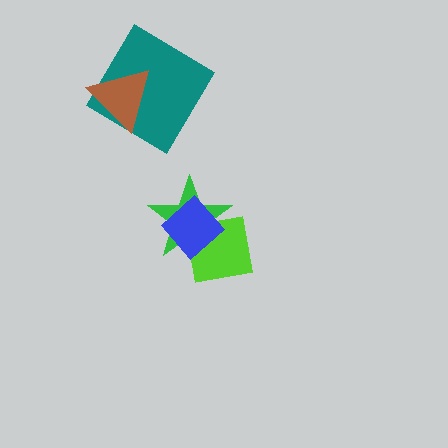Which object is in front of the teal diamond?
The brown triangle is in front of the teal diamond.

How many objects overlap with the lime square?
2 objects overlap with the lime square.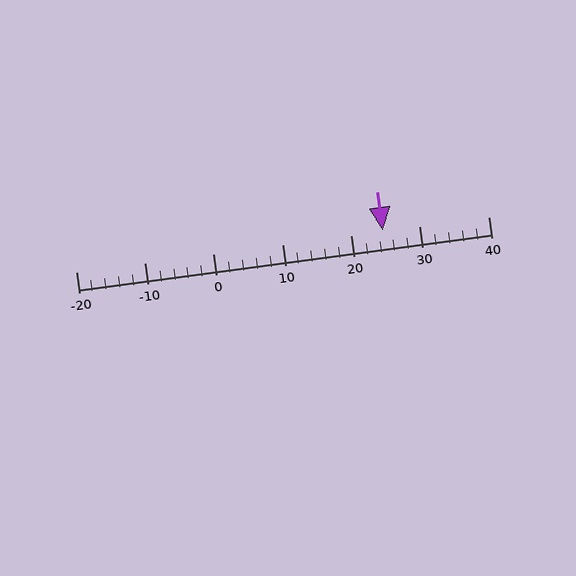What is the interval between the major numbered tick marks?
The major tick marks are spaced 10 units apart.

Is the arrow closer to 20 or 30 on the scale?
The arrow is closer to 20.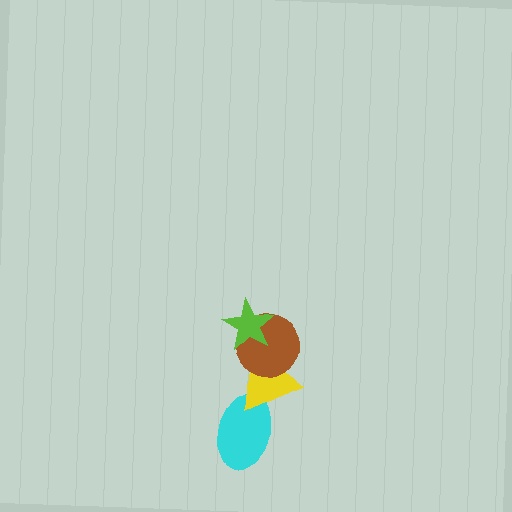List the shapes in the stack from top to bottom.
From top to bottom: the lime star, the brown circle, the yellow triangle, the cyan ellipse.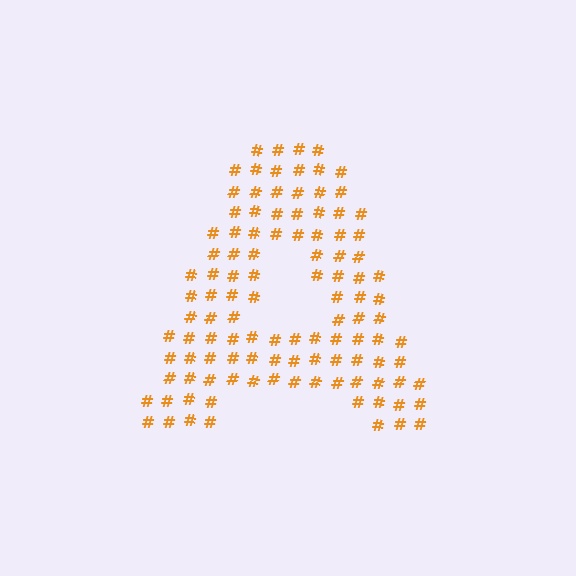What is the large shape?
The large shape is the letter A.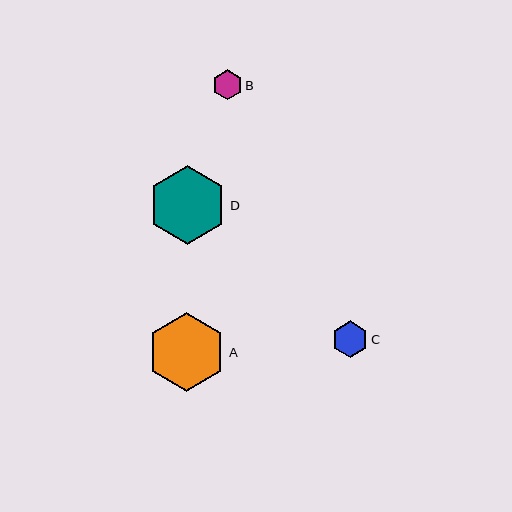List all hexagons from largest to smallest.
From largest to smallest: D, A, C, B.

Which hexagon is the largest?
Hexagon D is the largest with a size of approximately 79 pixels.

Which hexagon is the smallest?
Hexagon B is the smallest with a size of approximately 30 pixels.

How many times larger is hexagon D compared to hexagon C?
Hexagon D is approximately 2.2 times the size of hexagon C.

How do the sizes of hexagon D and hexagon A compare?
Hexagon D and hexagon A are approximately the same size.